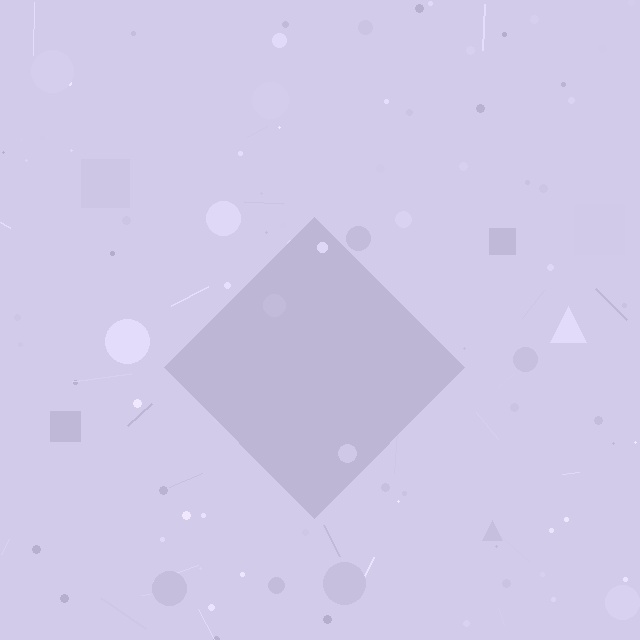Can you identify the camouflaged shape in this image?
The camouflaged shape is a diamond.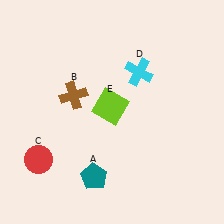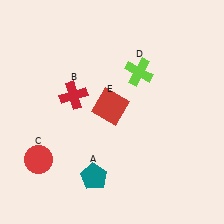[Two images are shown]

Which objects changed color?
B changed from brown to red. D changed from cyan to lime. E changed from lime to red.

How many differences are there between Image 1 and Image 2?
There are 3 differences between the two images.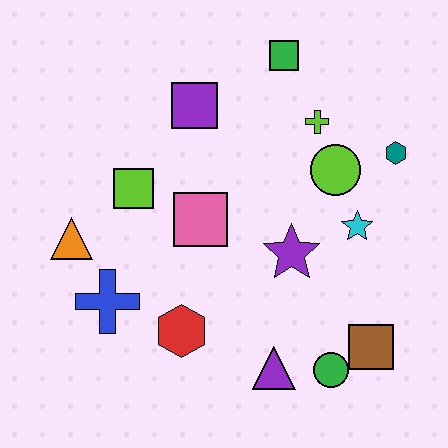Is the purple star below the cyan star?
Yes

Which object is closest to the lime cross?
The lime circle is closest to the lime cross.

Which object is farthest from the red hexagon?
The green square is farthest from the red hexagon.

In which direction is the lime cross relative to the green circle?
The lime cross is above the green circle.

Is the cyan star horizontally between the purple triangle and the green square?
No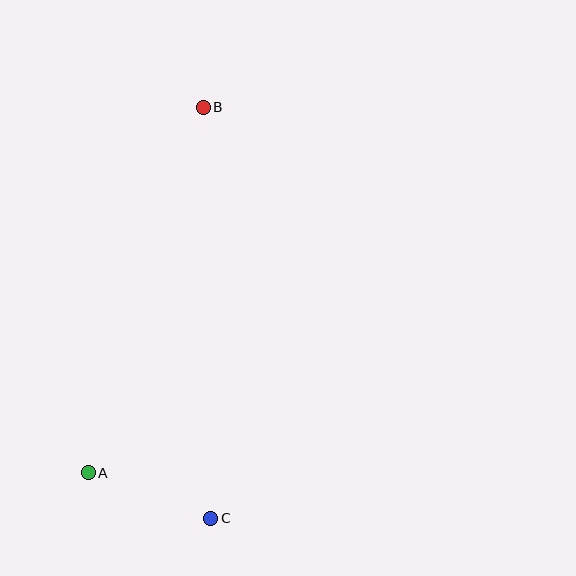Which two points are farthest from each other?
Points B and C are farthest from each other.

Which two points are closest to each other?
Points A and C are closest to each other.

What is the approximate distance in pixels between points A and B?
The distance between A and B is approximately 383 pixels.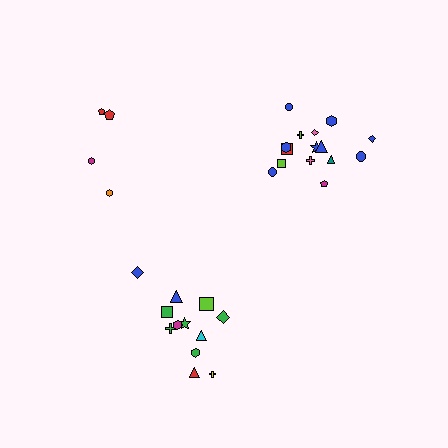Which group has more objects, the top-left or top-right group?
The top-right group.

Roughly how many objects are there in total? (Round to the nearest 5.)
Roughly 30 objects in total.